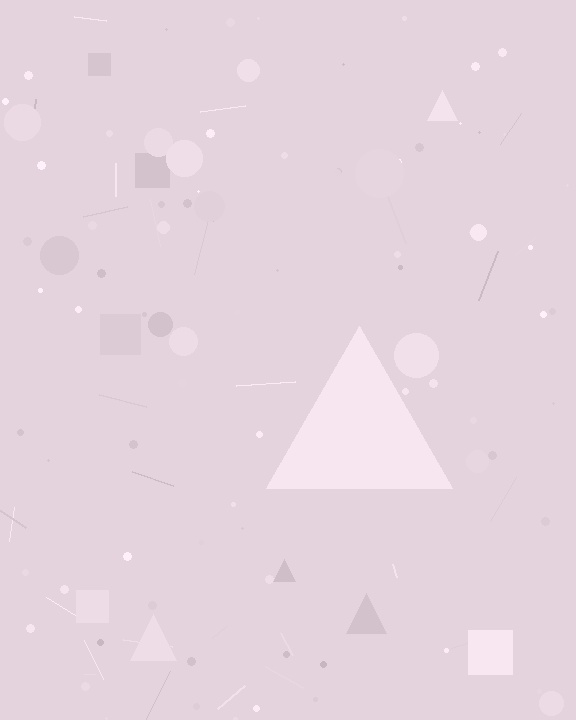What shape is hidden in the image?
A triangle is hidden in the image.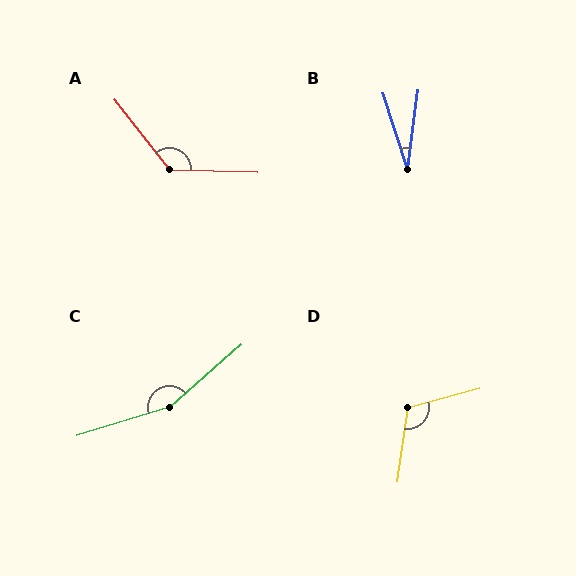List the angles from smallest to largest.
B (26°), D (113°), A (130°), C (156°).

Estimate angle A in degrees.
Approximately 130 degrees.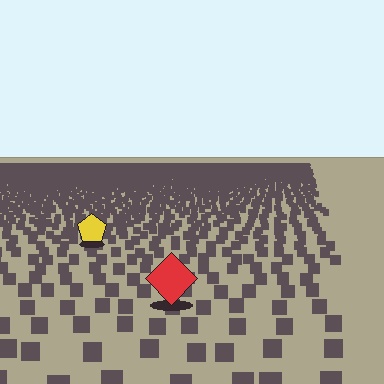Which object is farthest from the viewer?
The yellow pentagon is farthest from the viewer. It appears smaller and the ground texture around it is denser.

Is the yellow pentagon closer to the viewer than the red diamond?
No. The red diamond is closer — you can tell from the texture gradient: the ground texture is coarser near it.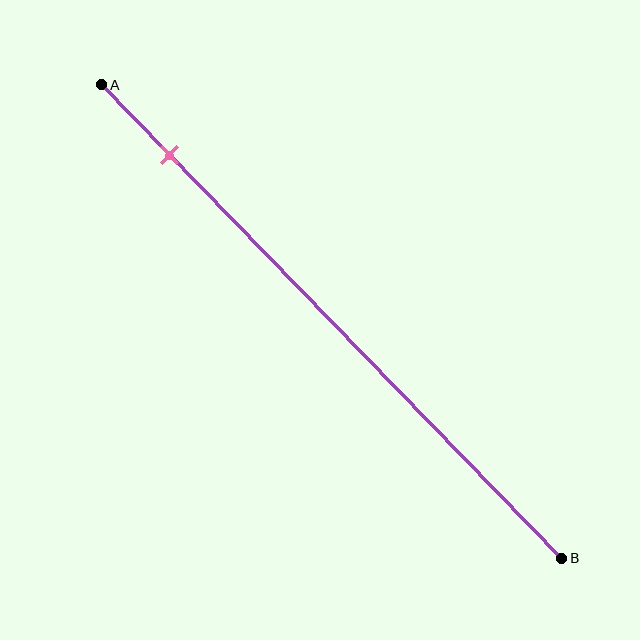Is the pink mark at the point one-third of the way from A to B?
No, the mark is at about 15% from A, not at the 33% one-third point.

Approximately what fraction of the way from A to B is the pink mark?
The pink mark is approximately 15% of the way from A to B.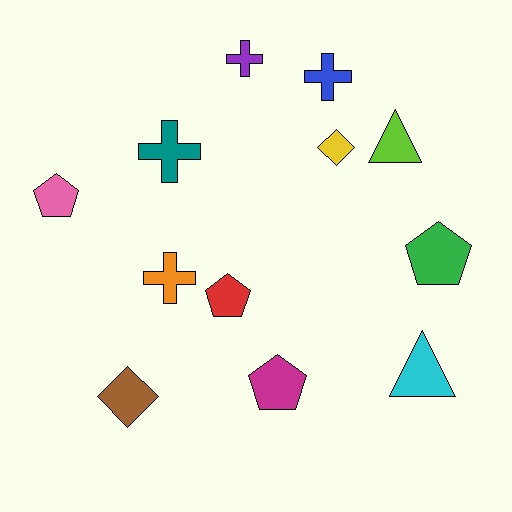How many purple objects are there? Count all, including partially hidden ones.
There is 1 purple object.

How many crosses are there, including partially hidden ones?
There are 4 crosses.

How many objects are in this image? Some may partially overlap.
There are 12 objects.